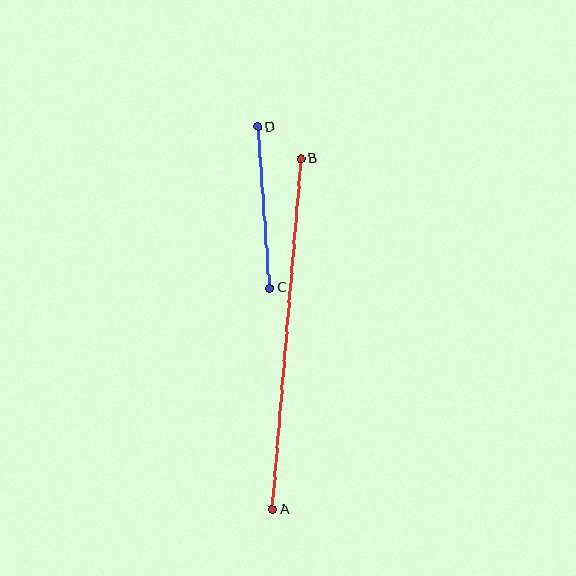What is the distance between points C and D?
The distance is approximately 161 pixels.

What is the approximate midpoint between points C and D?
The midpoint is at approximately (264, 207) pixels.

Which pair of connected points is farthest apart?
Points A and B are farthest apart.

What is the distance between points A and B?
The distance is approximately 352 pixels.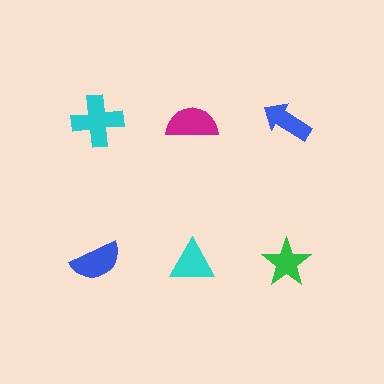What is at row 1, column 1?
A cyan cross.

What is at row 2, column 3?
A green star.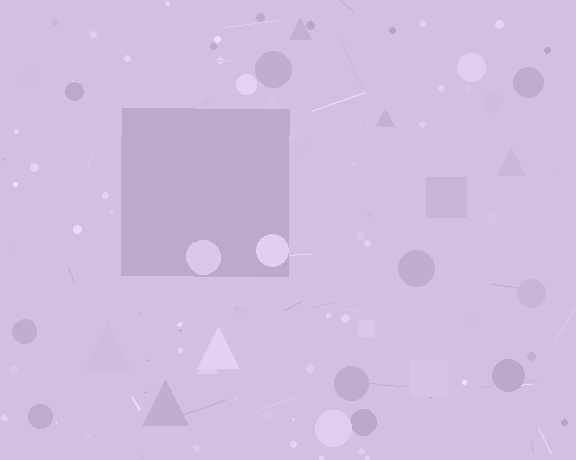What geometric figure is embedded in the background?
A square is embedded in the background.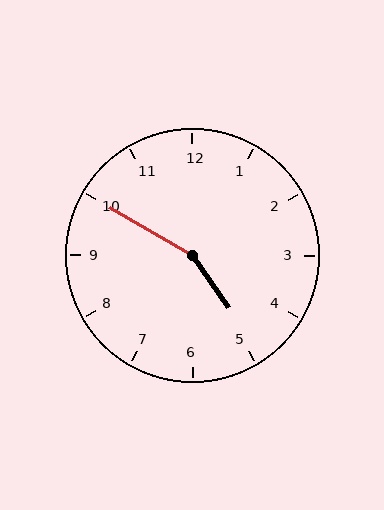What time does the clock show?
4:50.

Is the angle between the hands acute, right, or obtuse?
It is obtuse.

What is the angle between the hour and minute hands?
Approximately 155 degrees.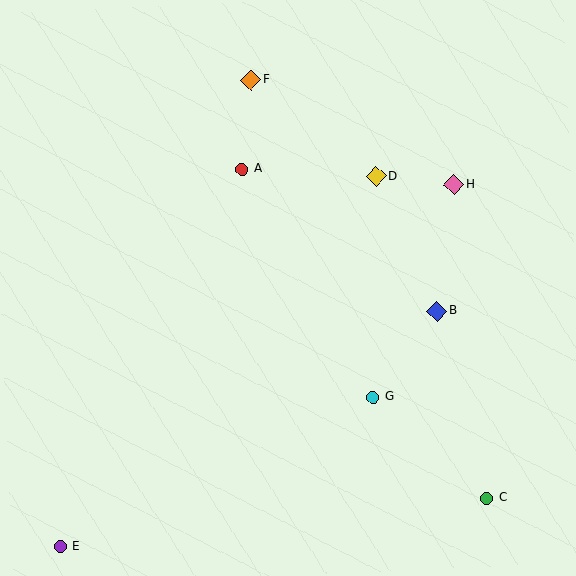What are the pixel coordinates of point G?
Point G is at (373, 397).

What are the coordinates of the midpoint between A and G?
The midpoint between A and G is at (308, 283).